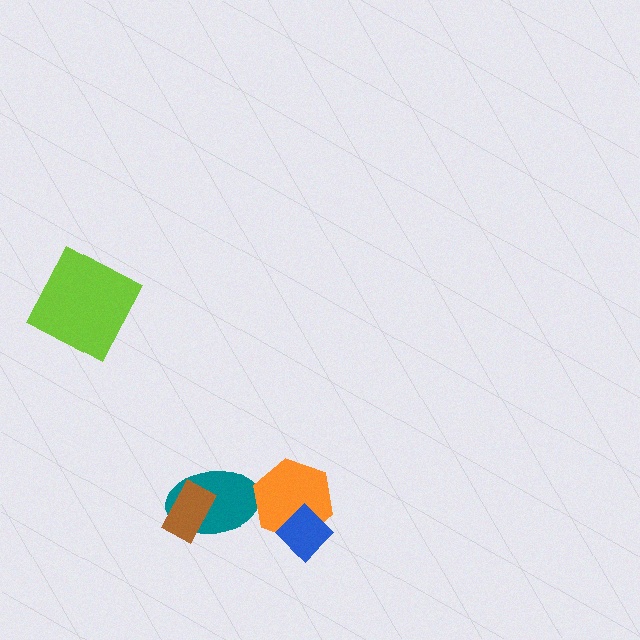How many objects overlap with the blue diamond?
1 object overlaps with the blue diamond.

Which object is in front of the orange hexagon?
The blue diamond is in front of the orange hexagon.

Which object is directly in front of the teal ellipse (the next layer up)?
The brown rectangle is directly in front of the teal ellipse.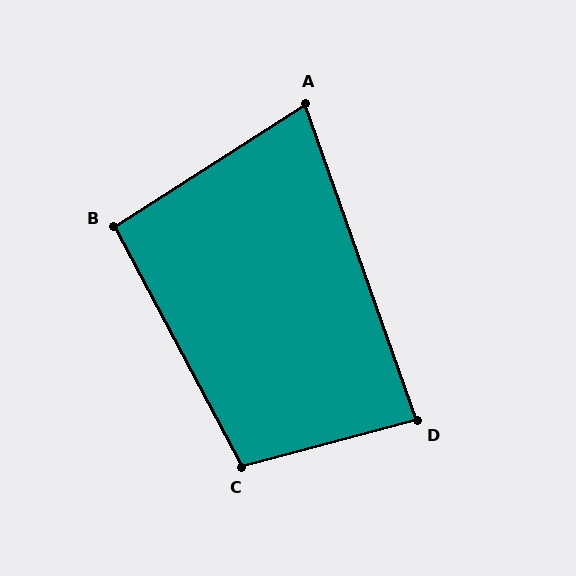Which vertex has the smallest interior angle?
A, at approximately 77 degrees.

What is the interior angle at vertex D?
Approximately 85 degrees (approximately right).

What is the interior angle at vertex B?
Approximately 95 degrees (approximately right).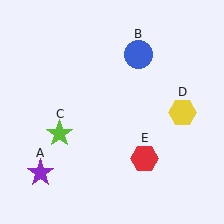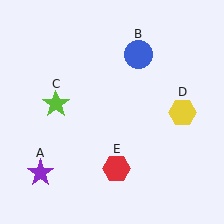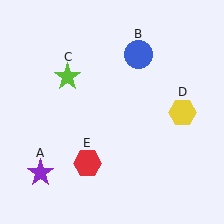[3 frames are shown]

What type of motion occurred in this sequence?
The lime star (object C), red hexagon (object E) rotated clockwise around the center of the scene.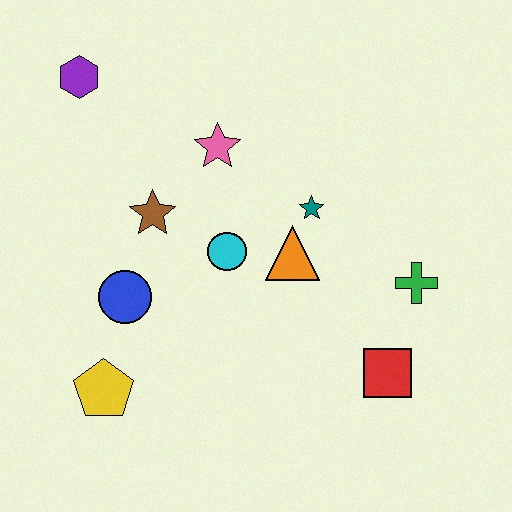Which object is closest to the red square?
The green cross is closest to the red square.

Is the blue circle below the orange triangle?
Yes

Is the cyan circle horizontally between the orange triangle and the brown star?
Yes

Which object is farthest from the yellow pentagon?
The green cross is farthest from the yellow pentagon.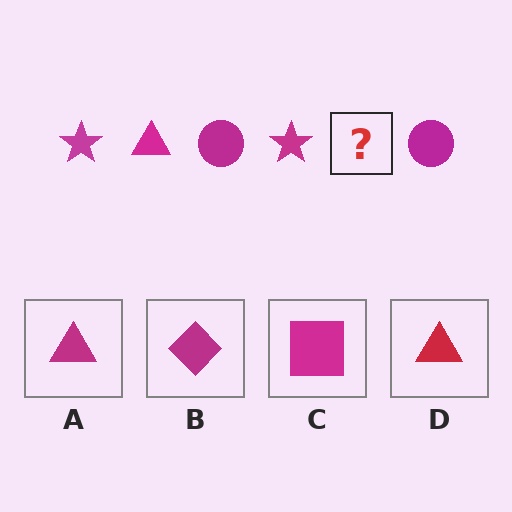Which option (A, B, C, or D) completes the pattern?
A.